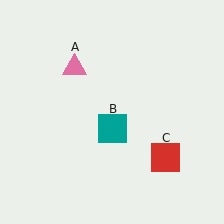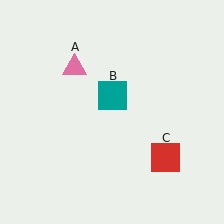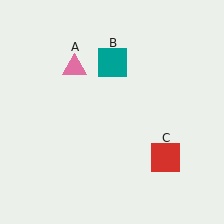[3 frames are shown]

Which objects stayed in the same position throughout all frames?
Pink triangle (object A) and red square (object C) remained stationary.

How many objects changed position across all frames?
1 object changed position: teal square (object B).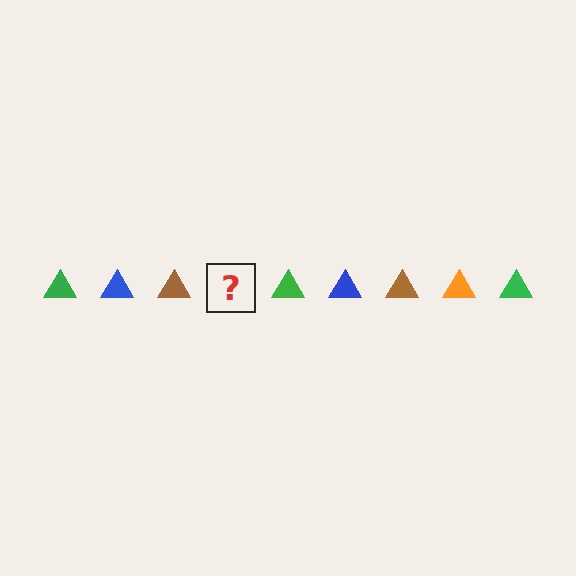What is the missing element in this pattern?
The missing element is an orange triangle.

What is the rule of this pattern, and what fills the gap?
The rule is that the pattern cycles through green, blue, brown, orange triangles. The gap should be filled with an orange triangle.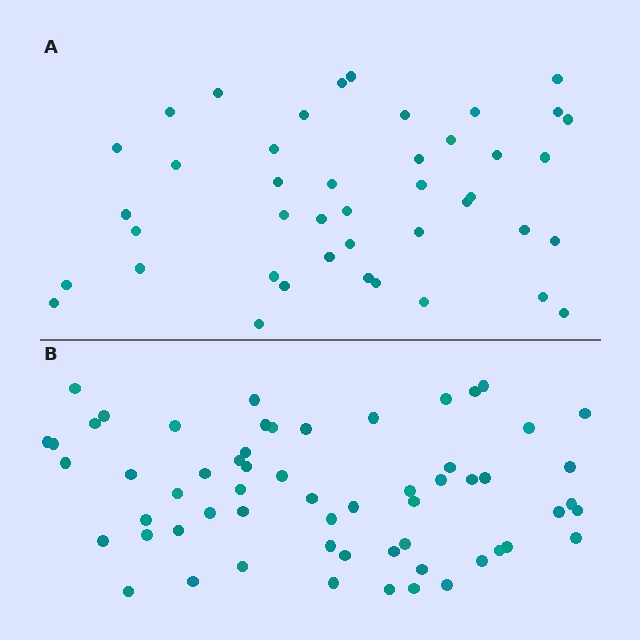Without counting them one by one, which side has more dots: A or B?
Region B (the bottom region) has more dots.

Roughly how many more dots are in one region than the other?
Region B has approximately 15 more dots than region A.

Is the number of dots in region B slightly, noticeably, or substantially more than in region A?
Region B has noticeably more, but not dramatically so. The ratio is roughly 1.4 to 1.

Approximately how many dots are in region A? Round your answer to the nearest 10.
About 40 dots. (The exact count is 43, which rounds to 40.)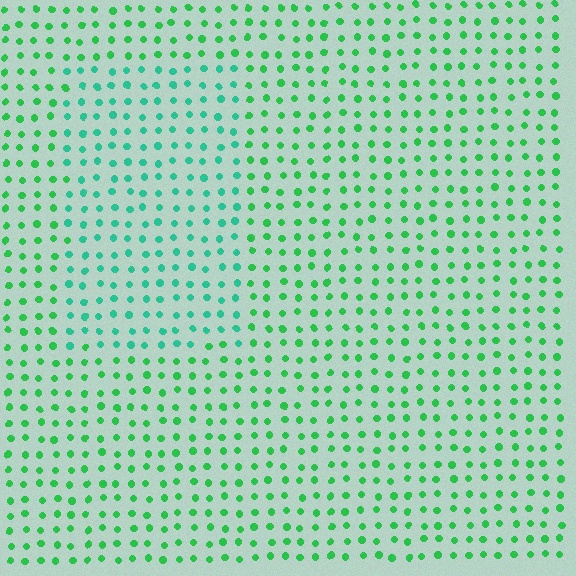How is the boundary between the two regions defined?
The boundary is defined purely by a slight shift in hue (about 29 degrees). Spacing, size, and orientation are identical on both sides.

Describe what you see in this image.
The image is filled with small green elements in a uniform arrangement. A rectangle-shaped region is visible where the elements are tinted to a slightly different hue, forming a subtle color boundary.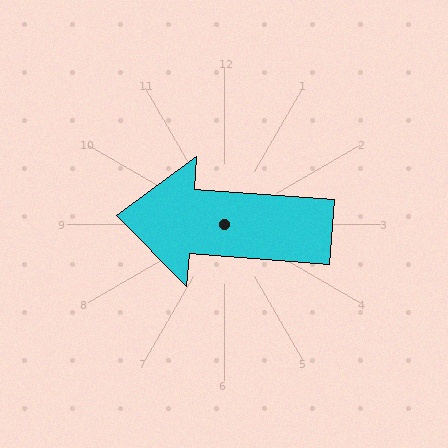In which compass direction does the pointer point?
West.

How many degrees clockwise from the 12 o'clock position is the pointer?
Approximately 274 degrees.